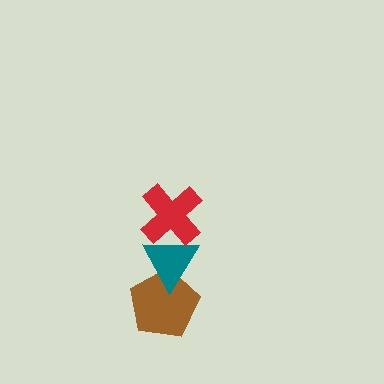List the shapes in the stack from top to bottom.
From top to bottom: the red cross, the teal triangle, the brown pentagon.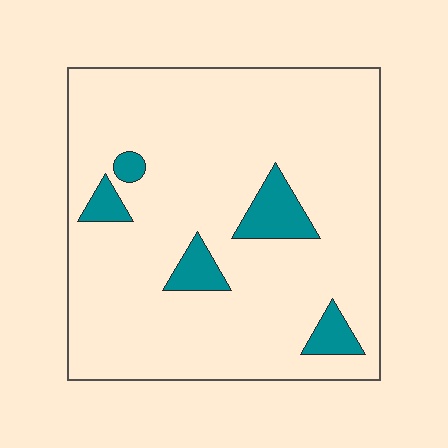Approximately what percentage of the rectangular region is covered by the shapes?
Approximately 10%.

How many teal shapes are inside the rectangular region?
5.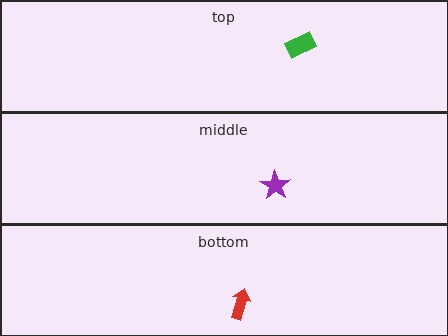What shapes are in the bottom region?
The red arrow.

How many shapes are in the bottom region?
1.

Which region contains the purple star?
The middle region.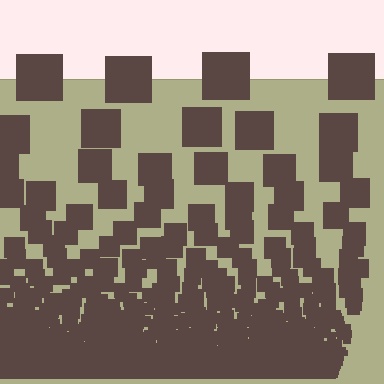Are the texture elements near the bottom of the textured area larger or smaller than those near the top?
Smaller. The gradient is inverted — elements near the bottom are smaller and denser.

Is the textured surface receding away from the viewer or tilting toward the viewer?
The surface appears to tilt toward the viewer. Texture elements get larger and sparser toward the top.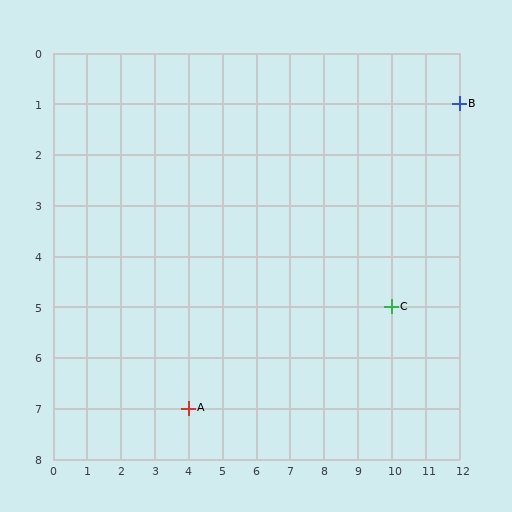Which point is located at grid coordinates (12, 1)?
Point B is at (12, 1).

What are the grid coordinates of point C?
Point C is at grid coordinates (10, 5).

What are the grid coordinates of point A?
Point A is at grid coordinates (4, 7).